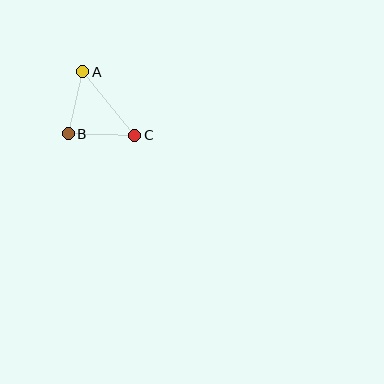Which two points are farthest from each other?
Points A and C are farthest from each other.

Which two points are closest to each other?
Points A and B are closest to each other.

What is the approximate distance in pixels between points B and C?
The distance between B and C is approximately 66 pixels.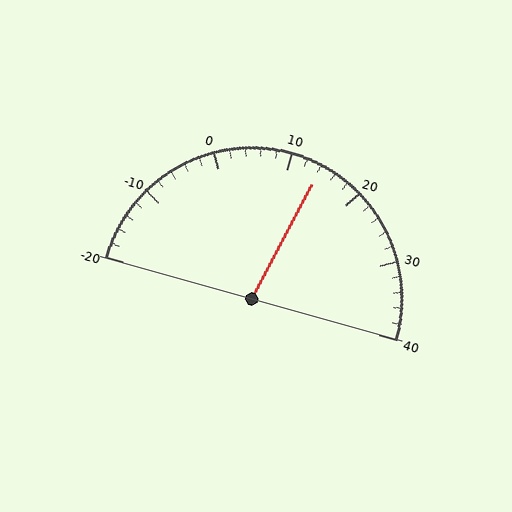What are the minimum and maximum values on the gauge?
The gauge ranges from -20 to 40.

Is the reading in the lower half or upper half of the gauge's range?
The reading is in the upper half of the range (-20 to 40).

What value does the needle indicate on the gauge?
The needle indicates approximately 14.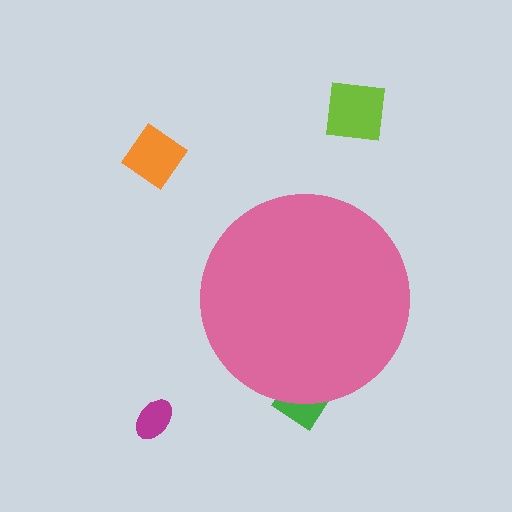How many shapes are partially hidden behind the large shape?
1 shape is partially hidden.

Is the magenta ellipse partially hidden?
No, the magenta ellipse is fully visible.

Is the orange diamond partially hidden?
No, the orange diamond is fully visible.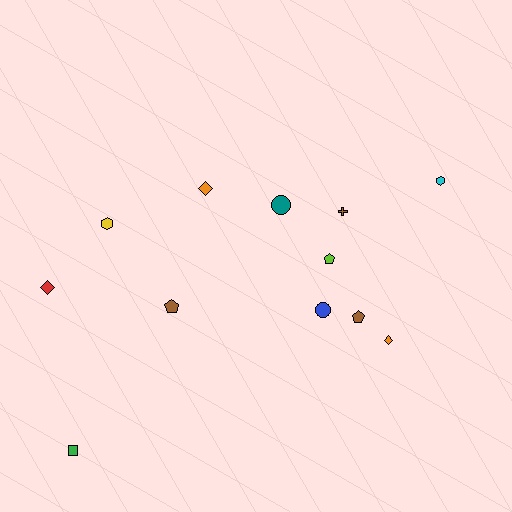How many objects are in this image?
There are 12 objects.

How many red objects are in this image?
There is 1 red object.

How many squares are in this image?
There is 1 square.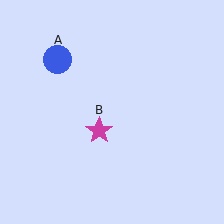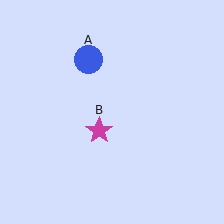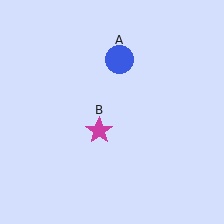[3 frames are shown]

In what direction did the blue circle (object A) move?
The blue circle (object A) moved right.